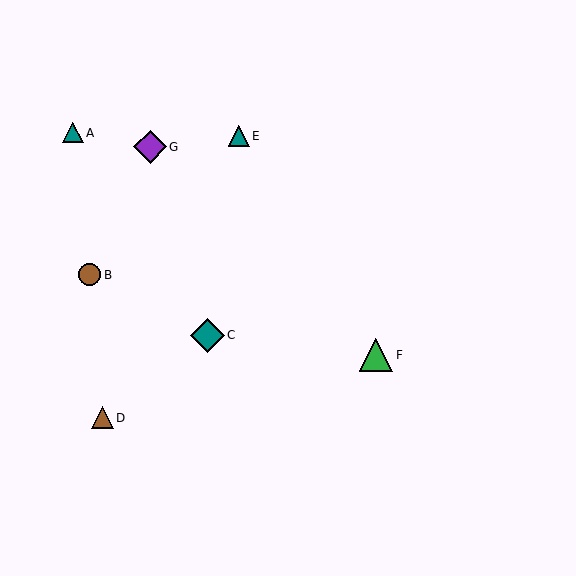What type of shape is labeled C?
Shape C is a teal diamond.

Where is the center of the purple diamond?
The center of the purple diamond is at (150, 147).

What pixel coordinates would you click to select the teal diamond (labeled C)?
Click at (208, 335) to select the teal diamond C.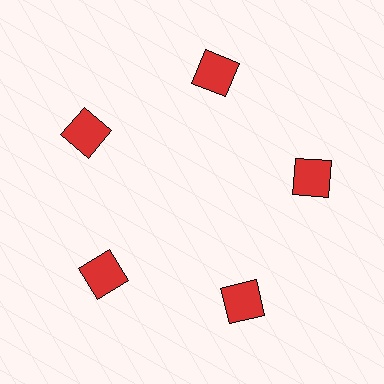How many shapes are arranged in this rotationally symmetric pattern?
There are 5 shapes, arranged in 5 groups of 1.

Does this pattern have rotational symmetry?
Yes, this pattern has 5-fold rotational symmetry. It looks the same after rotating 72 degrees around the center.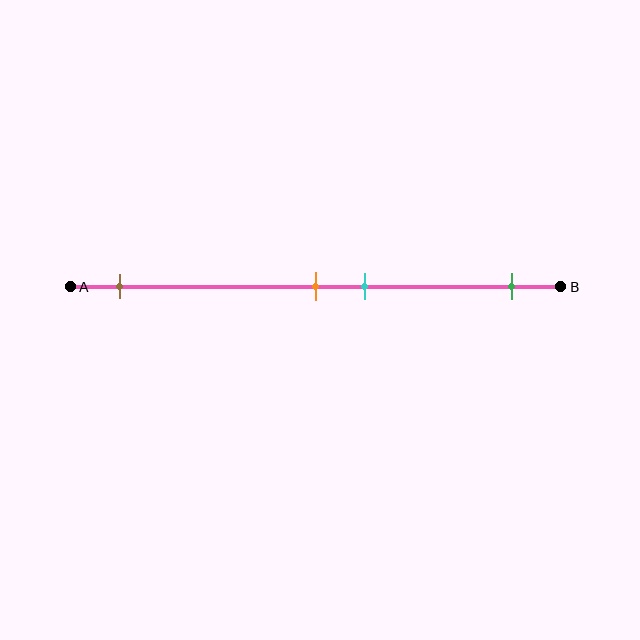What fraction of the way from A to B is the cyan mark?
The cyan mark is approximately 60% (0.6) of the way from A to B.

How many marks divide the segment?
There are 4 marks dividing the segment.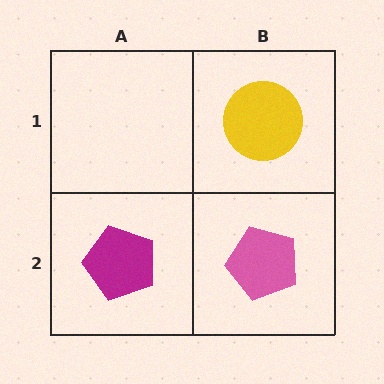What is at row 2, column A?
A magenta pentagon.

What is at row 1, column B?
A yellow circle.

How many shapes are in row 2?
2 shapes.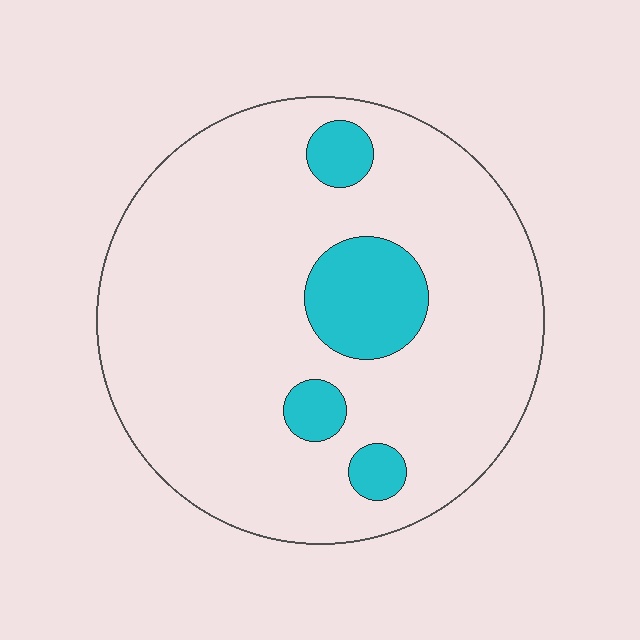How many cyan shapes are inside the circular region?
4.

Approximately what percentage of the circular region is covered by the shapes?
Approximately 15%.